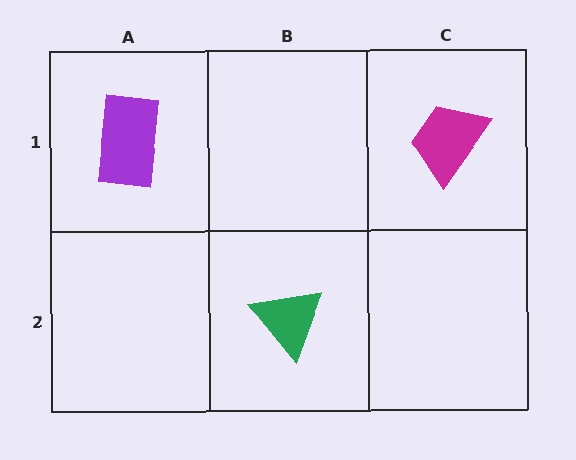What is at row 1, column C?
A magenta trapezoid.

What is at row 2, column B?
A green triangle.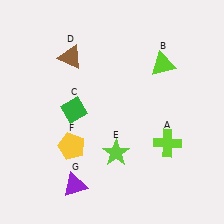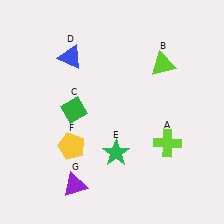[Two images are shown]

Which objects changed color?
D changed from brown to blue. E changed from lime to green.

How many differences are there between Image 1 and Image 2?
There are 2 differences between the two images.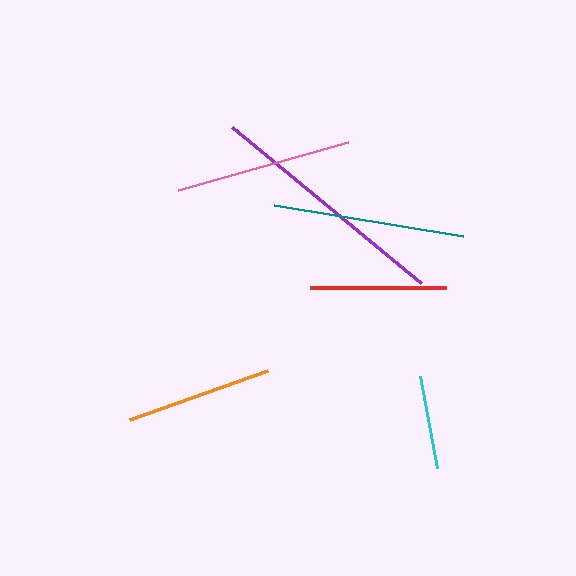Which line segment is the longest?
The purple line is the longest at approximately 245 pixels.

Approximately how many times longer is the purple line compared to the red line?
The purple line is approximately 1.8 times the length of the red line.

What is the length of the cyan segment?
The cyan segment is approximately 93 pixels long.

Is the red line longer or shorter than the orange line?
The orange line is longer than the red line.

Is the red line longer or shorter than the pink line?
The pink line is longer than the red line.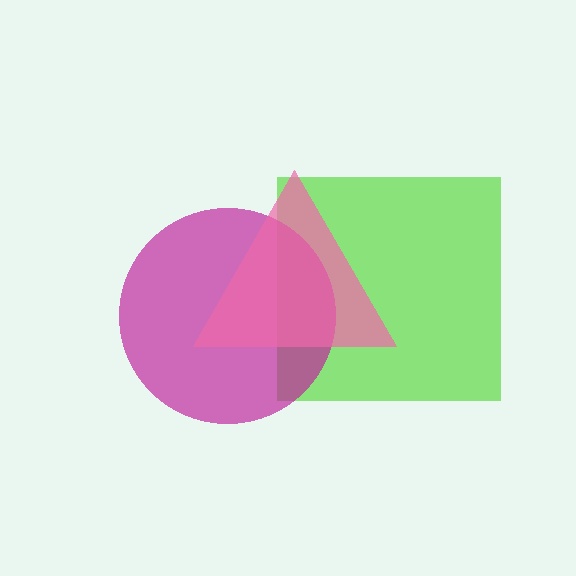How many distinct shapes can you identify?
There are 3 distinct shapes: a lime square, a magenta circle, a pink triangle.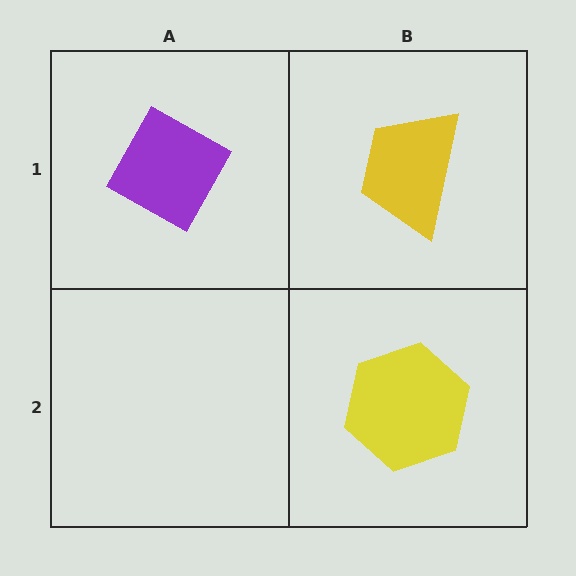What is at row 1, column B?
A yellow trapezoid.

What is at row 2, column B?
A yellow hexagon.